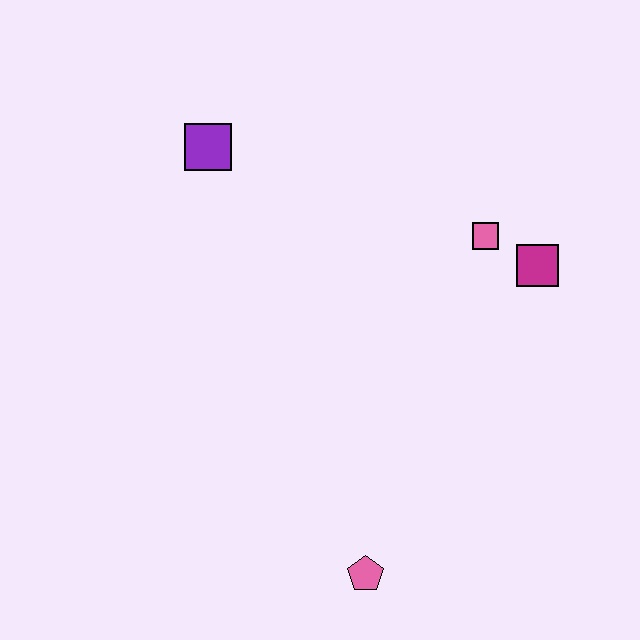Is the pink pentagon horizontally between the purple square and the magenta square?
Yes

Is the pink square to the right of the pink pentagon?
Yes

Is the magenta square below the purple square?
Yes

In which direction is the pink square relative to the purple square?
The pink square is to the right of the purple square.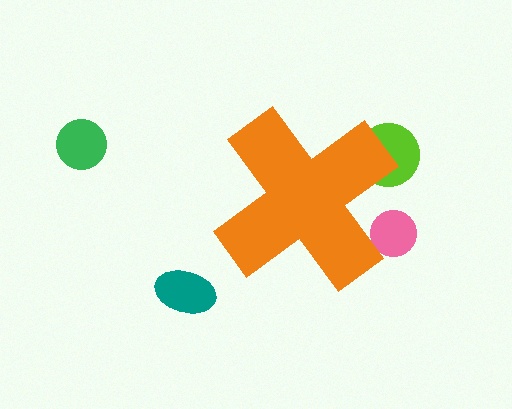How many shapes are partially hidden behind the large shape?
2 shapes are partially hidden.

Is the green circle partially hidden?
No, the green circle is fully visible.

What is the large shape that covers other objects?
An orange cross.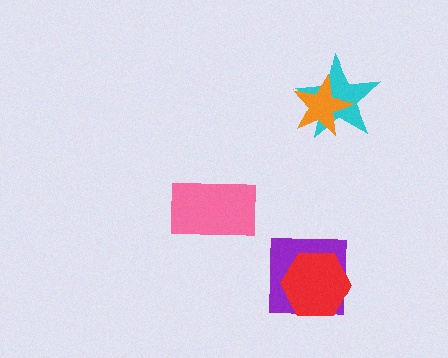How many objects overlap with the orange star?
1 object overlaps with the orange star.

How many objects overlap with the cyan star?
1 object overlaps with the cyan star.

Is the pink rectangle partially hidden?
No, no other shape covers it.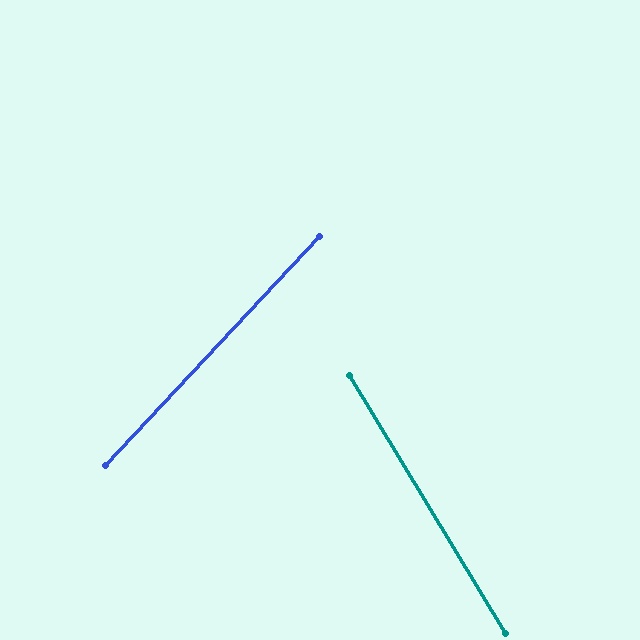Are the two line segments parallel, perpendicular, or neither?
Neither parallel nor perpendicular — they differ by about 74°.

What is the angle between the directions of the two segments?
Approximately 74 degrees.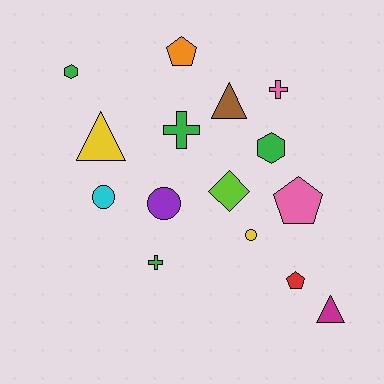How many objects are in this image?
There are 15 objects.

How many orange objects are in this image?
There is 1 orange object.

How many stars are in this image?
There are no stars.